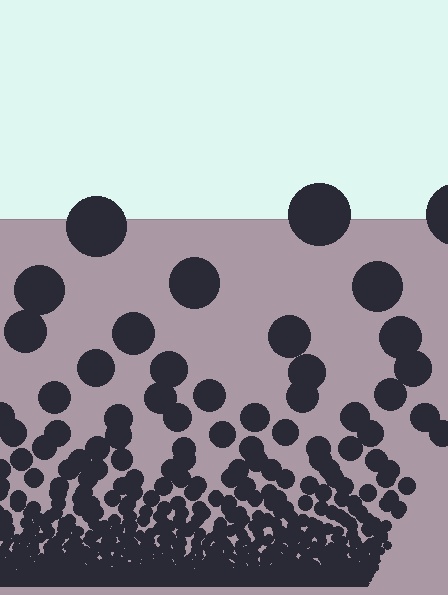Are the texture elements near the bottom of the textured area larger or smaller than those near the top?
Smaller. The gradient is inverted — elements near the bottom are smaller and denser.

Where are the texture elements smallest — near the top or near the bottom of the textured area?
Near the bottom.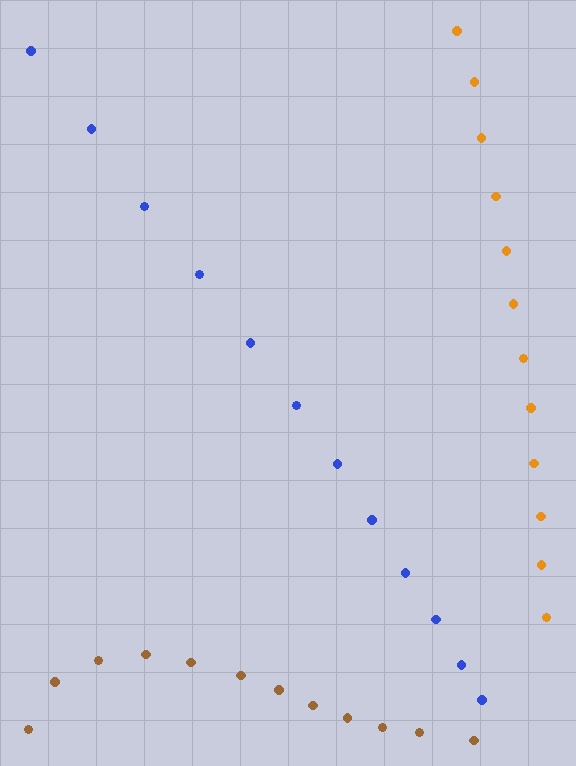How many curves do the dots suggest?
There are 3 distinct paths.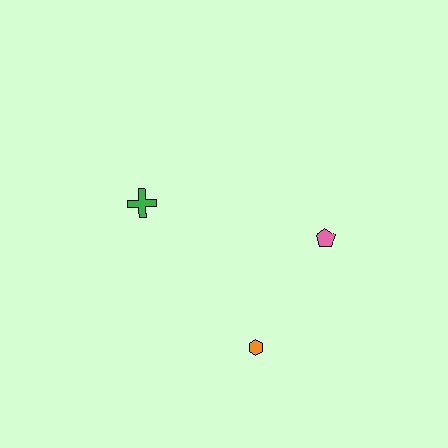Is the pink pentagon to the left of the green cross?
No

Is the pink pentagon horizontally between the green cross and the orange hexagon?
No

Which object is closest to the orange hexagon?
The pink pentagon is closest to the orange hexagon.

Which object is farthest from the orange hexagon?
The green cross is farthest from the orange hexagon.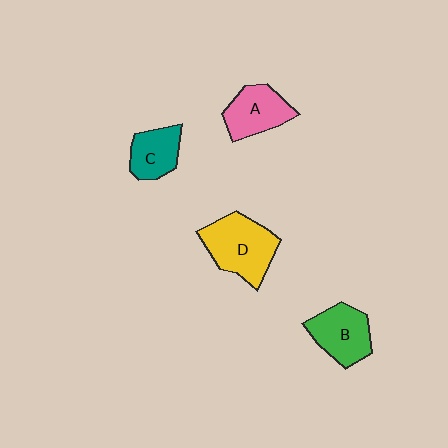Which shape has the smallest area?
Shape C (teal).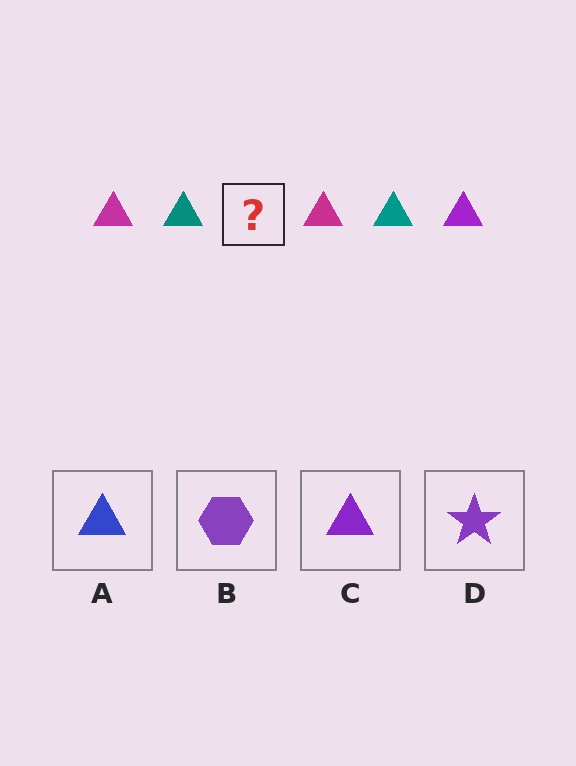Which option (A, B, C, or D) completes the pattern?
C.